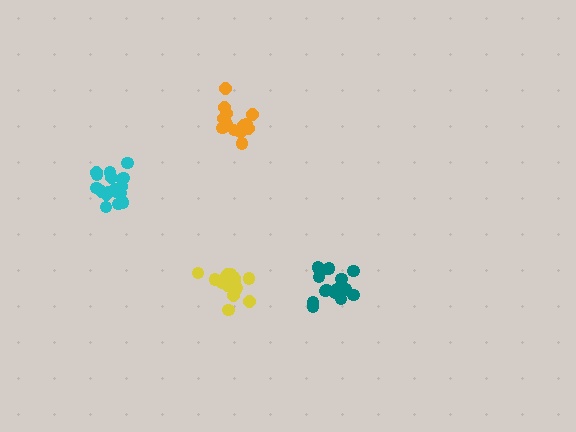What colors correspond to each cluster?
The clusters are colored: yellow, orange, cyan, teal.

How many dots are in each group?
Group 1: 18 dots, Group 2: 15 dots, Group 3: 19 dots, Group 4: 17 dots (69 total).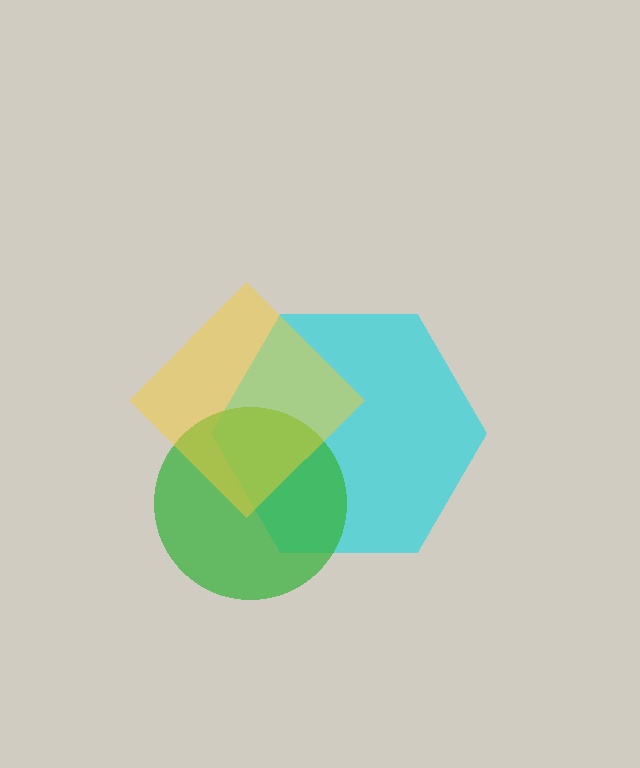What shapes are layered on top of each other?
The layered shapes are: a cyan hexagon, a green circle, a yellow diamond.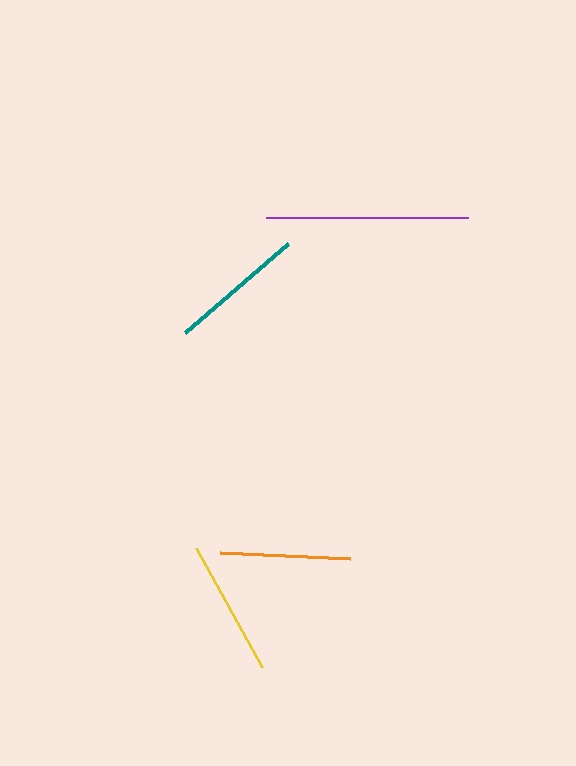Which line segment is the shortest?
The orange line is the shortest at approximately 130 pixels.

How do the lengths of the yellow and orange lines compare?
The yellow and orange lines are approximately the same length.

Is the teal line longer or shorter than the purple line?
The purple line is longer than the teal line.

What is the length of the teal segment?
The teal segment is approximately 136 pixels long.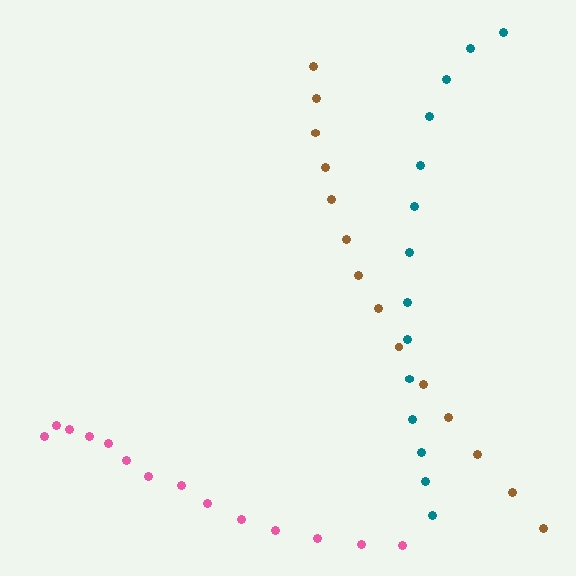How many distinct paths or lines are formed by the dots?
There are 3 distinct paths.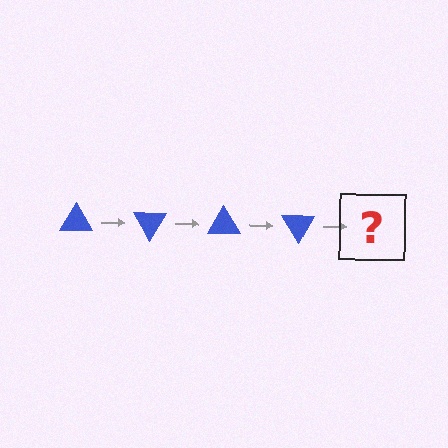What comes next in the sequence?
The next element should be a blue triangle rotated 240 degrees.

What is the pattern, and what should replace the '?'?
The pattern is that the triangle rotates 60 degrees each step. The '?' should be a blue triangle rotated 240 degrees.